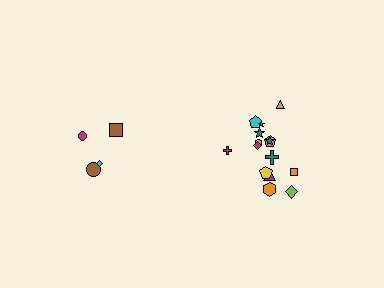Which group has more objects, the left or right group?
The right group.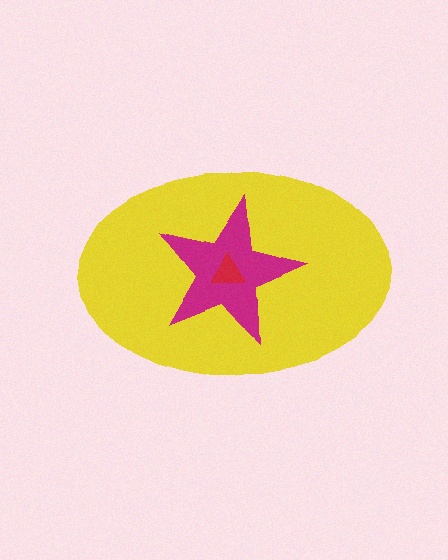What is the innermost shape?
The red triangle.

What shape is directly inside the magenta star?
The red triangle.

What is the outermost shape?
The yellow ellipse.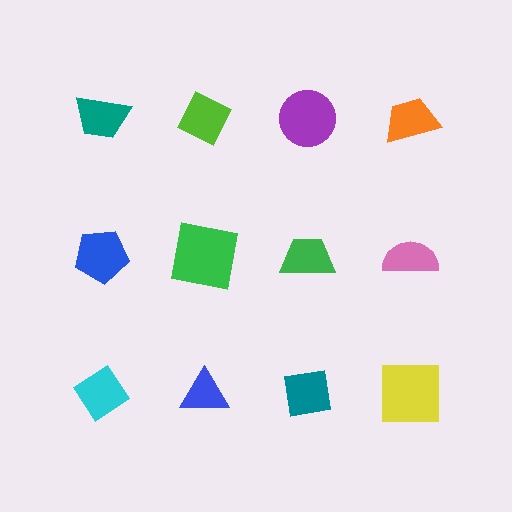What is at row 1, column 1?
A teal trapezoid.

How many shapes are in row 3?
4 shapes.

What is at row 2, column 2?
A green square.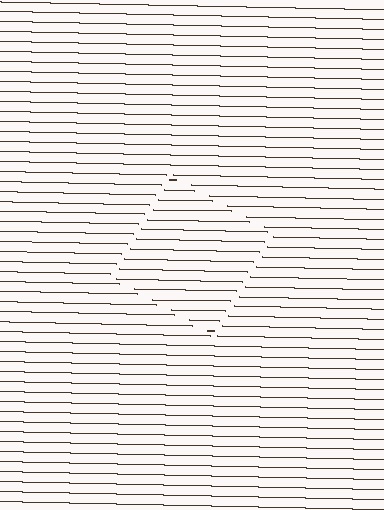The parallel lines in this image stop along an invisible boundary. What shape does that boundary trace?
An illusory square. The interior of the shape contains the same grating, shifted by half a period — the contour is defined by the phase discontinuity where line-ends from the inner and outer gratings abut.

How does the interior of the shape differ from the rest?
The interior of the shape contains the same grating, shifted by half a period — the contour is defined by the phase discontinuity where line-ends from the inner and outer gratings abut.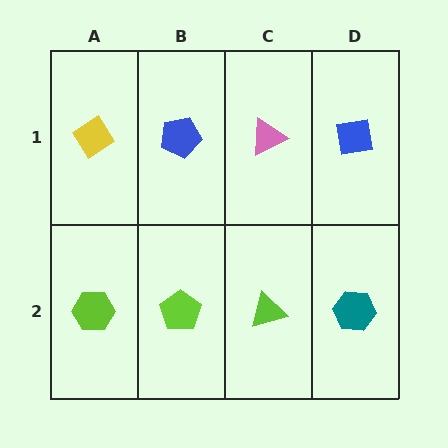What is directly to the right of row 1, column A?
A blue pentagon.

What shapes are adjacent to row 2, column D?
A blue square (row 1, column D), a lime triangle (row 2, column C).